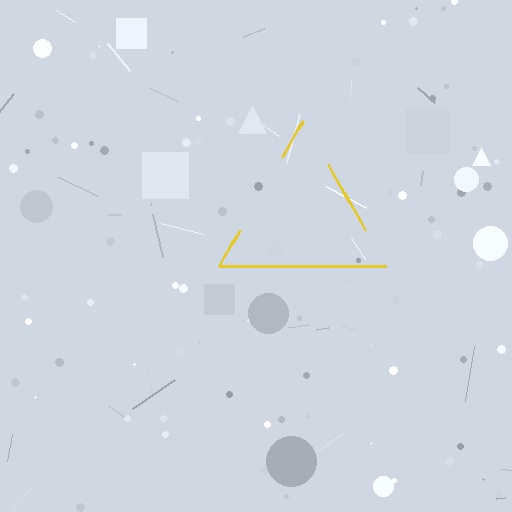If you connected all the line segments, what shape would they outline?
They would outline a triangle.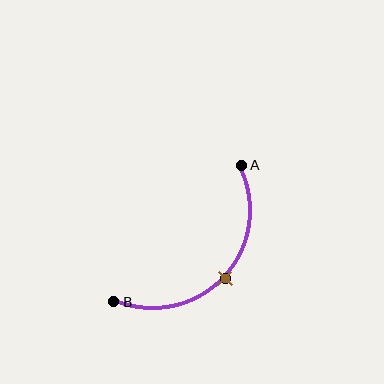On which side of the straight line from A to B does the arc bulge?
The arc bulges below and to the right of the straight line connecting A and B.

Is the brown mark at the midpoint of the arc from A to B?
Yes. The brown mark lies on the arc at equal arc-length from both A and B — it is the arc midpoint.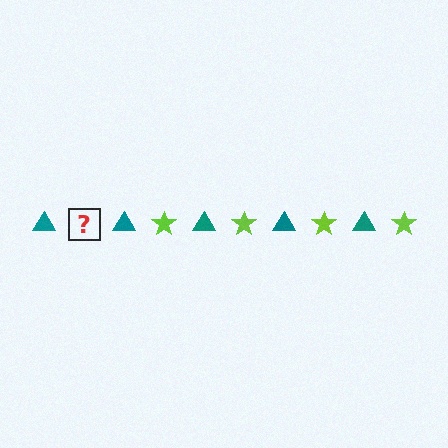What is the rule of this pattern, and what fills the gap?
The rule is that the pattern alternates between teal triangle and lime star. The gap should be filled with a lime star.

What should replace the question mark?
The question mark should be replaced with a lime star.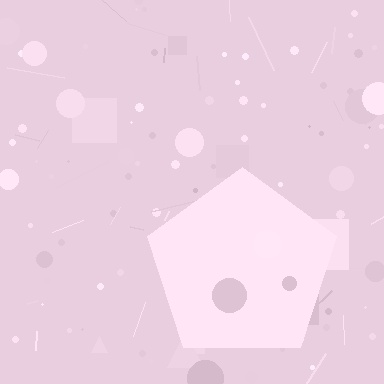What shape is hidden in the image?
A pentagon is hidden in the image.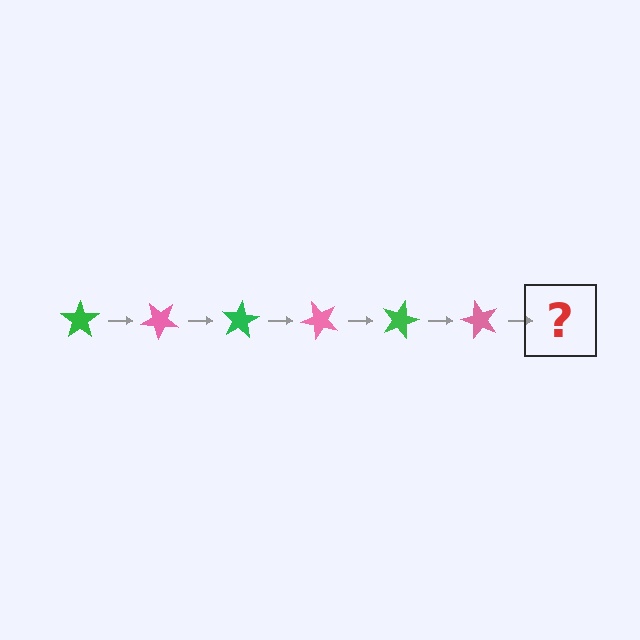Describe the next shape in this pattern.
It should be a green star, rotated 240 degrees from the start.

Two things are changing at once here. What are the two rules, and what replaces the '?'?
The two rules are that it rotates 40 degrees each step and the color cycles through green and pink. The '?' should be a green star, rotated 240 degrees from the start.